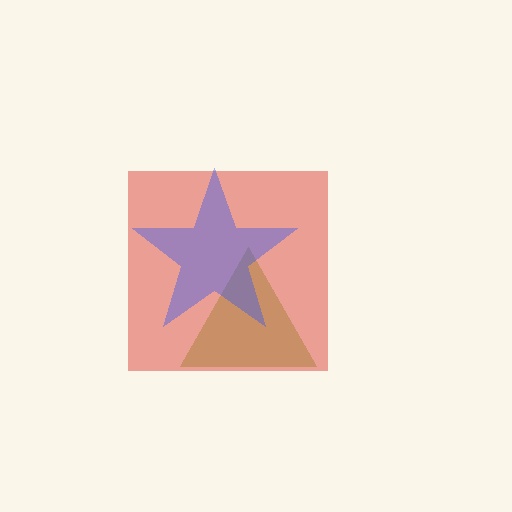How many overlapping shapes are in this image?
There are 3 overlapping shapes in the image.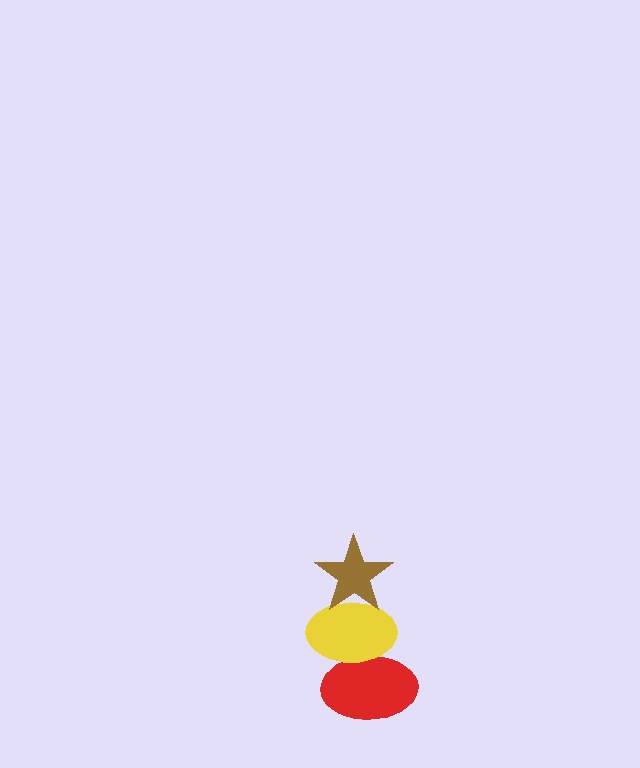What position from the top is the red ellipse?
The red ellipse is 3rd from the top.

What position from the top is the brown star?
The brown star is 1st from the top.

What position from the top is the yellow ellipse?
The yellow ellipse is 2nd from the top.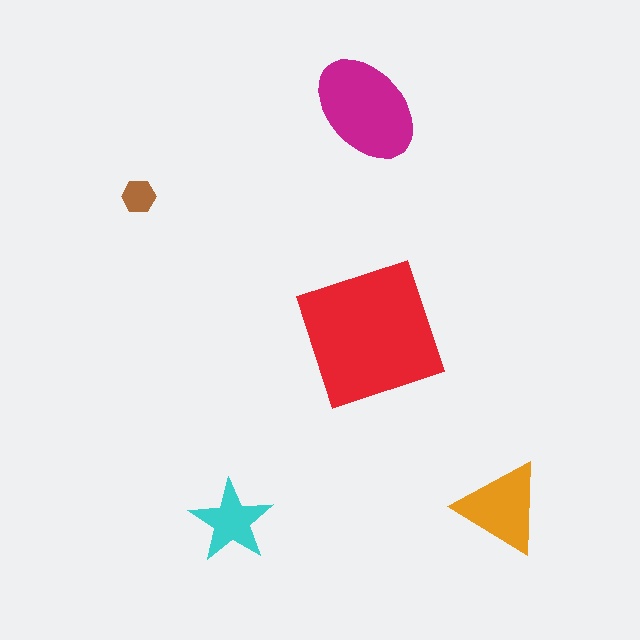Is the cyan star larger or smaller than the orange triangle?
Smaller.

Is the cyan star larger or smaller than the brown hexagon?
Larger.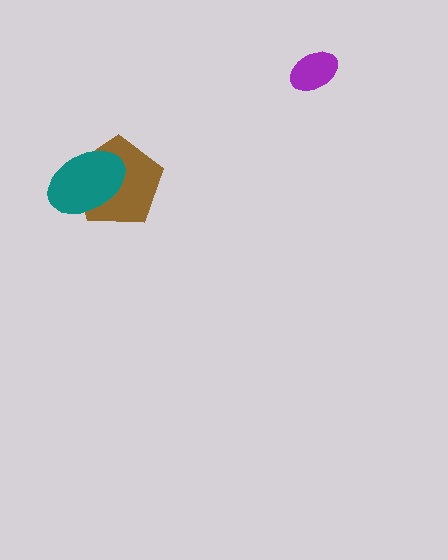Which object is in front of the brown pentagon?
The teal ellipse is in front of the brown pentagon.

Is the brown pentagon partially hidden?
Yes, it is partially covered by another shape.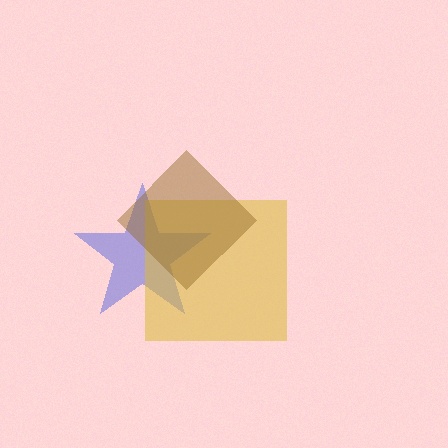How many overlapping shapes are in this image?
There are 3 overlapping shapes in the image.